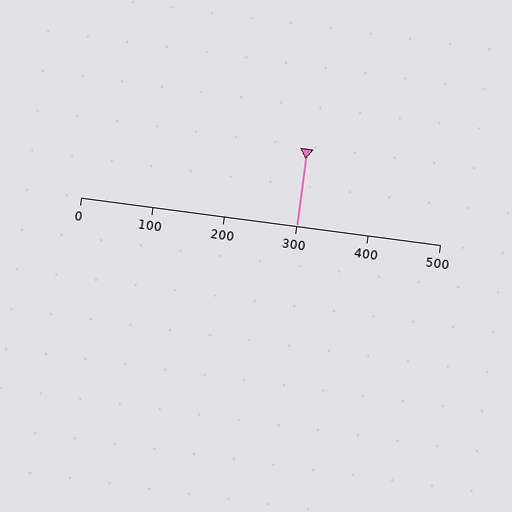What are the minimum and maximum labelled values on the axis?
The axis runs from 0 to 500.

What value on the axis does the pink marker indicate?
The marker indicates approximately 300.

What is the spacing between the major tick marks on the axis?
The major ticks are spaced 100 apart.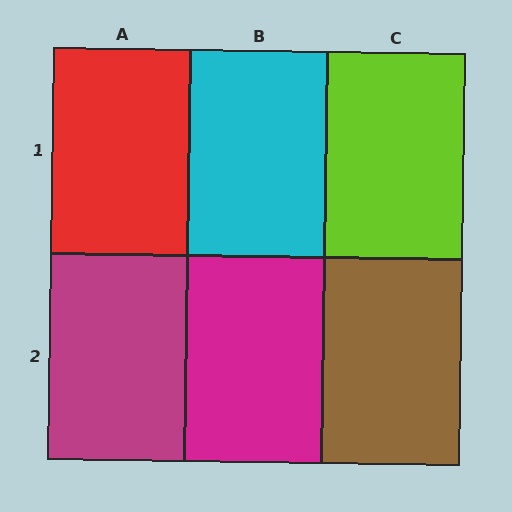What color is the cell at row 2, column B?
Magenta.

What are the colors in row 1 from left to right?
Red, cyan, lime.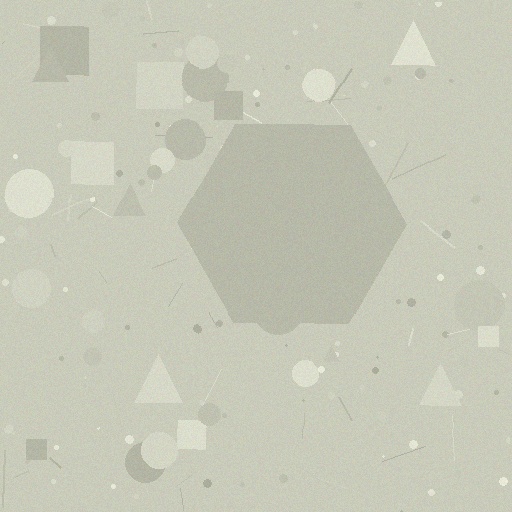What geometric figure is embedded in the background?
A hexagon is embedded in the background.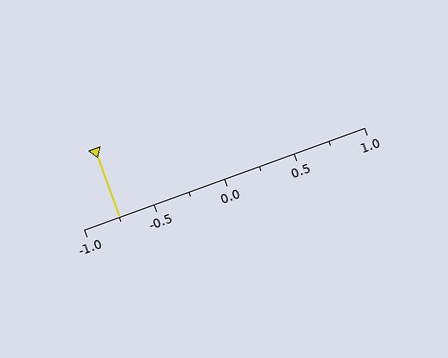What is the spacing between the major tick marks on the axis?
The major ticks are spaced 0.5 apart.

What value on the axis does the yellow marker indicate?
The marker indicates approximately -0.75.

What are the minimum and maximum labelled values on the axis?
The axis runs from -1.0 to 1.0.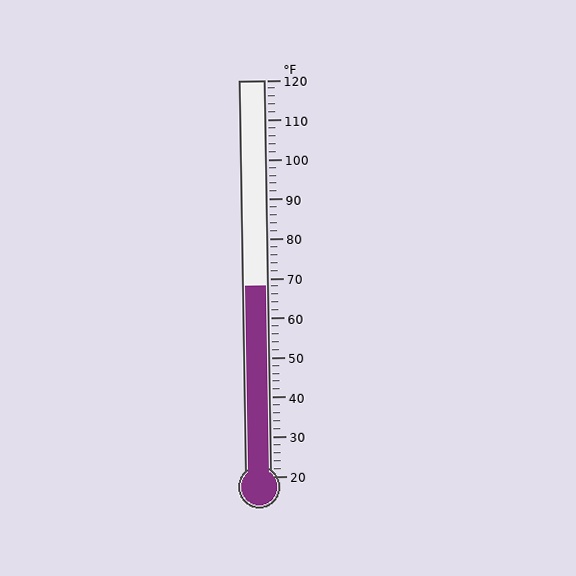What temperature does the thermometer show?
The thermometer shows approximately 68°F.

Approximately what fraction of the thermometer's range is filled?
The thermometer is filled to approximately 50% of its range.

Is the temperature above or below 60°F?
The temperature is above 60°F.